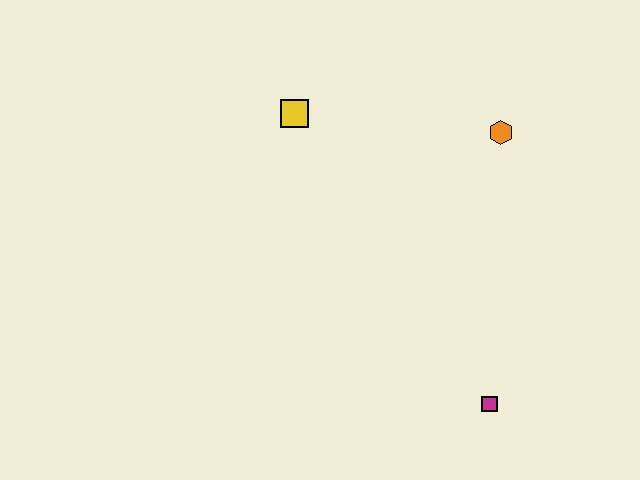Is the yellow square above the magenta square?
Yes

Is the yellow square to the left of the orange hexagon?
Yes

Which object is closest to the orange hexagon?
The yellow square is closest to the orange hexagon.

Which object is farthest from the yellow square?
The magenta square is farthest from the yellow square.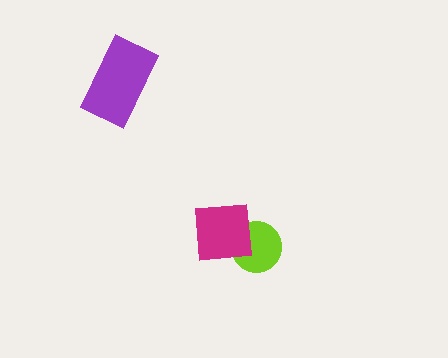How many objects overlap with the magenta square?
1 object overlaps with the magenta square.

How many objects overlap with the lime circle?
1 object overlaps with the lime circle.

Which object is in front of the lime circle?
The magenta square is in front of the lime circle.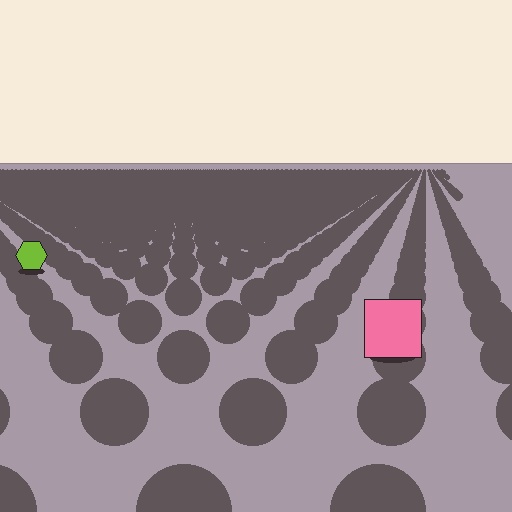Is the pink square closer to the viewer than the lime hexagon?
Yes. The pink square is closer — you can tell from the texture gradient: the ground texture is coarser near it.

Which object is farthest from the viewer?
The lime hexagon is farthest from the viewer. It appears smaller and the ground texture around it is denser.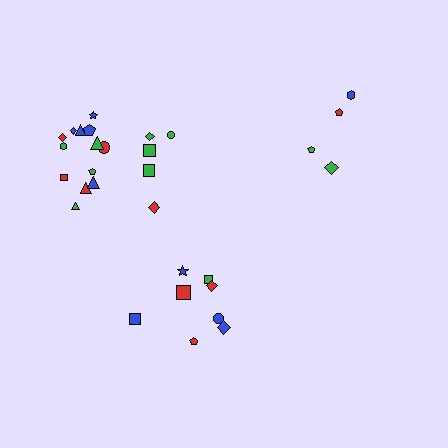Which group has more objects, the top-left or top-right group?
The top-left group.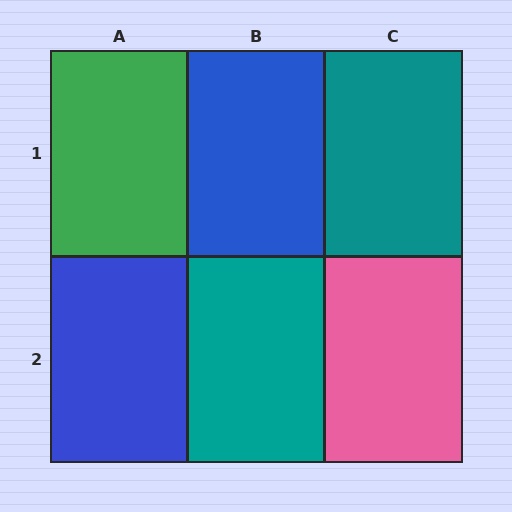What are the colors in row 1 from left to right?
Green, blue, teal.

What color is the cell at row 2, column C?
Pink.